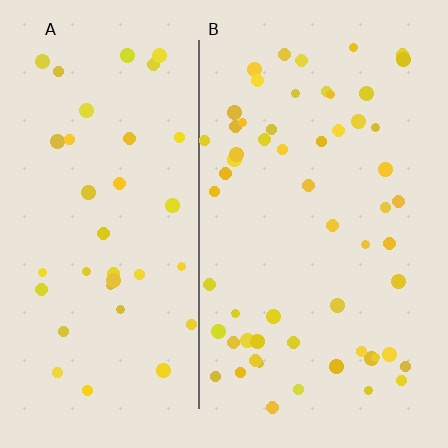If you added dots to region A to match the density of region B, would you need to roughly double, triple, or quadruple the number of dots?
Approximately double.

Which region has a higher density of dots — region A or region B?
B (the right).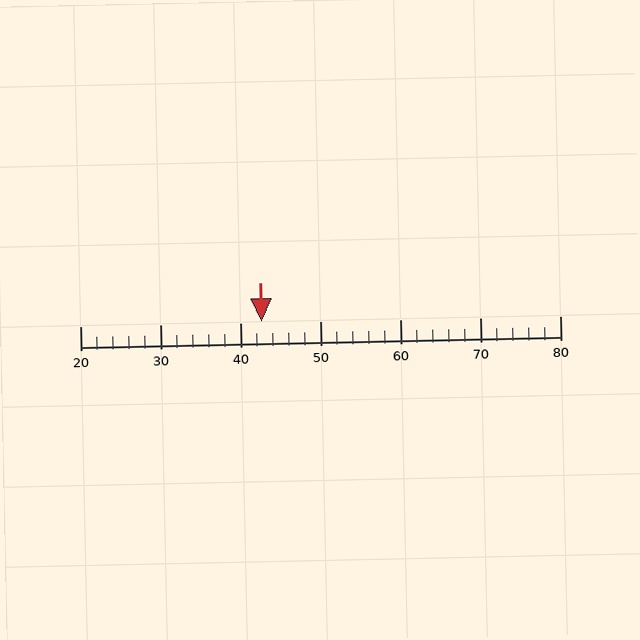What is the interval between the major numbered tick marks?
The major tick marks are spaced 10 units apart.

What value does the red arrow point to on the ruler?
The red arrow points to approximately 43.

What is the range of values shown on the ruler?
The ruler shows values from 20 to 80.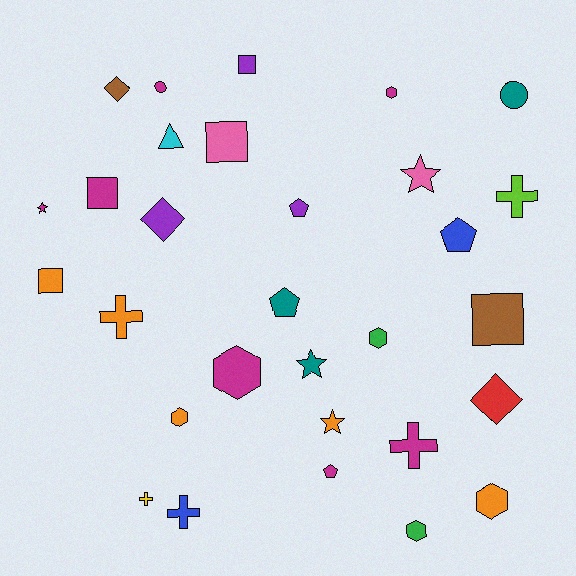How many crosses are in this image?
There are 5 crosses.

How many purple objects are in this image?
There are 3 purple objects.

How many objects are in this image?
There are 30 objects.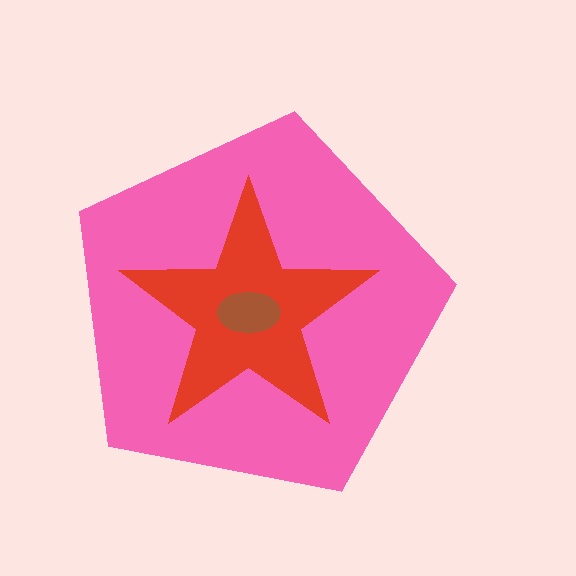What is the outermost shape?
The pink pentagon.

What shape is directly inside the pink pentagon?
The red star.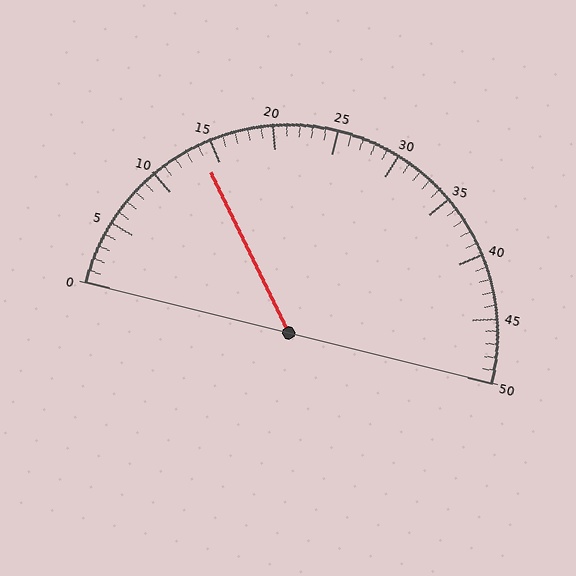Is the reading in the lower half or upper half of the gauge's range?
The reading is in the lower half of the range (0 to 50).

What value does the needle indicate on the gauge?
The needle indicates approximately 14.